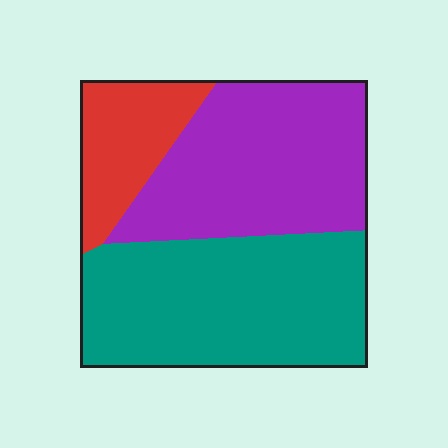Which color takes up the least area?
Red, at roughly 15%.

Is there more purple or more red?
Purple.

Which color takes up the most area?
Teal, at roughly 45%.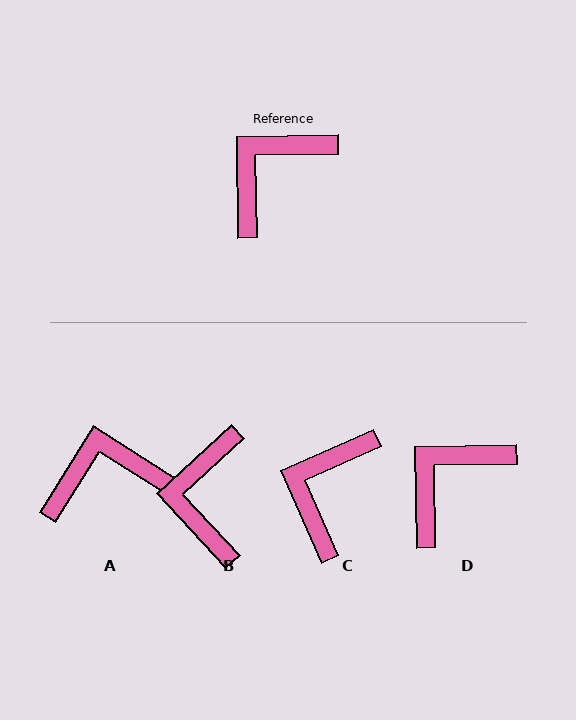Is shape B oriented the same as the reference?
No, it is off by about 42 degrees.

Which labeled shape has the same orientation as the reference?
D.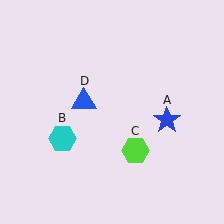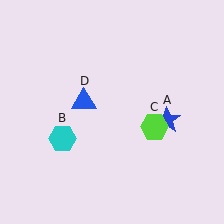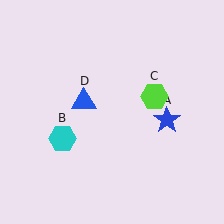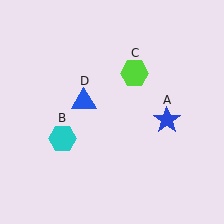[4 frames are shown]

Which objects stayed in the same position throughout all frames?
Blue star (object A) and cyan hexagon (object B) and blue triangle (object D) remained stationary.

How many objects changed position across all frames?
1 object changed position: lime hexagon (object C).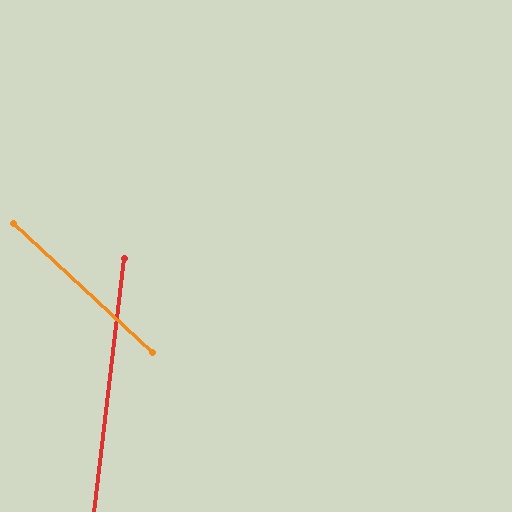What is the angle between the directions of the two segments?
Approximately 54 degrees.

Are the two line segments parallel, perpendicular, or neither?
Neither parallel nor perpendicular — they differ by about 54°.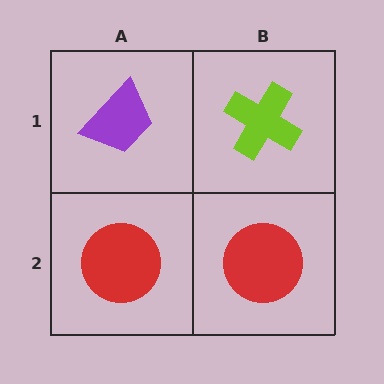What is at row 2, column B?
A red circle.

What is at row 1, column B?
A lime cross.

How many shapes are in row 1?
2 shapes.